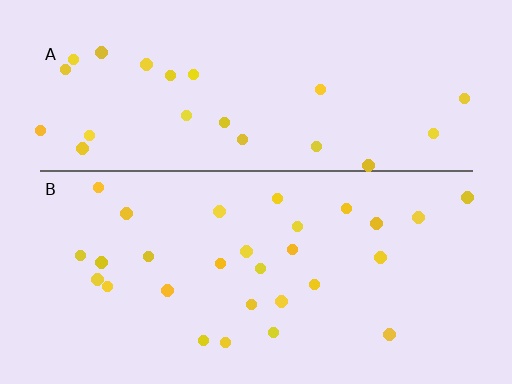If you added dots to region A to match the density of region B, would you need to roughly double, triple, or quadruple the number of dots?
Approximately double.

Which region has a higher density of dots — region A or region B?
B (the bottom).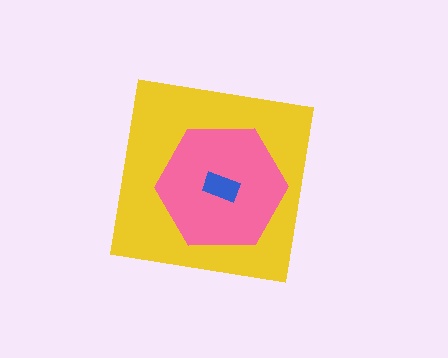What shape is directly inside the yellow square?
The pink hexagon.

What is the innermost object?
The blue rectangle.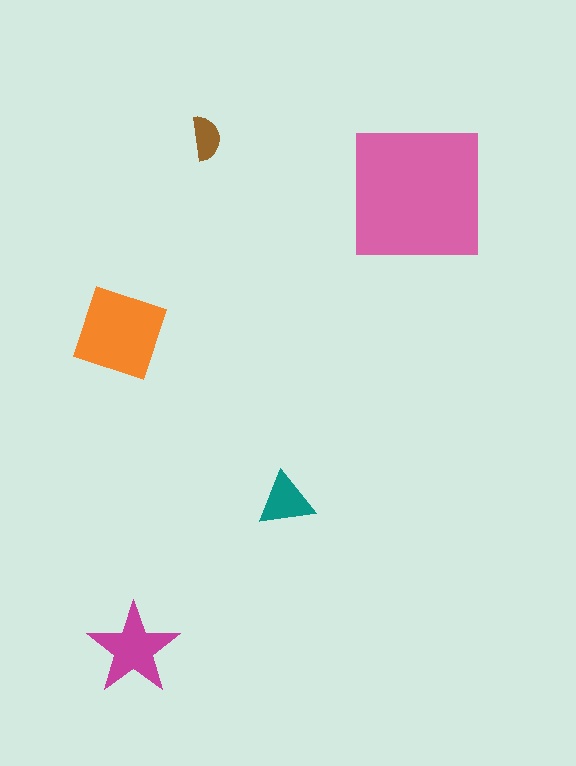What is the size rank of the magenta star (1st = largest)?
3rd.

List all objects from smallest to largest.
The brown semicircle, the teal triangle, the magenta star, the orange diamond, the pink square.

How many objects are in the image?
There are 5 objects in the image.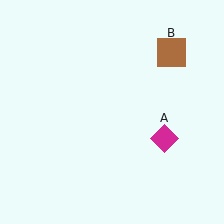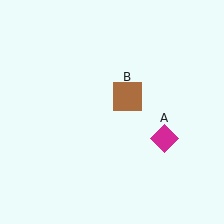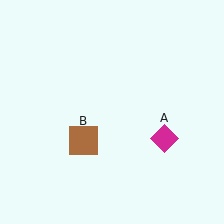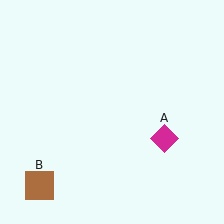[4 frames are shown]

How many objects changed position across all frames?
1 object changed position: brown square (object B).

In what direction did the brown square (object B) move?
The brown square (object B) moved down and to the left.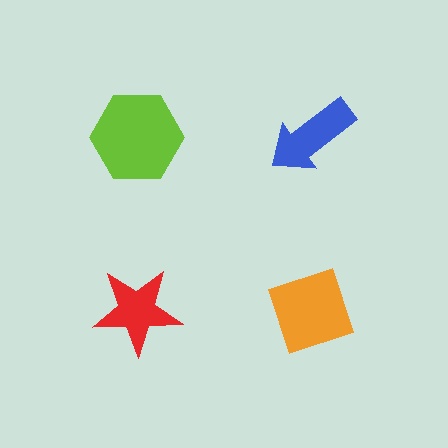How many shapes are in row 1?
2 shapes.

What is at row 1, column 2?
A blue arrow.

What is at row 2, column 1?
A red star.